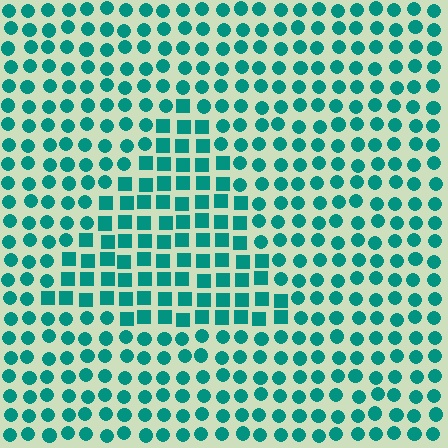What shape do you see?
I see a triangle.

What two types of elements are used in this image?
The image uses squares inside the triangle region and circles outside it.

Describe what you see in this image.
The image is filled with small teal elements arranged in a uniform grid. A triangle-shaped region contains squares, while the surrounding area contains circles. The boundary is defined purely by the change in element shape.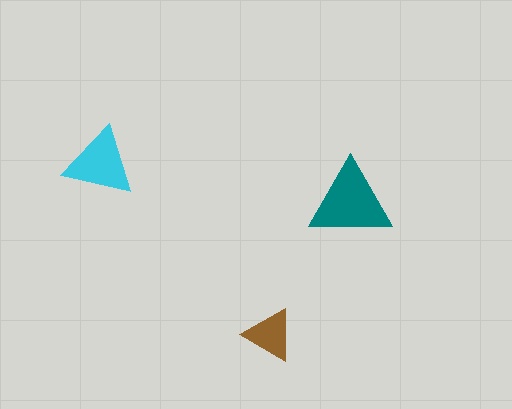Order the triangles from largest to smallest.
the teal one, the cyan one, the brown one.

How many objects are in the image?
There are 3 objects in the image.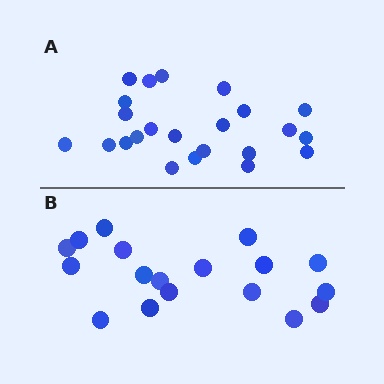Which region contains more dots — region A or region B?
Region A (the top region) has more dots.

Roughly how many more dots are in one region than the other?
Region A has about 5 more dots than region B.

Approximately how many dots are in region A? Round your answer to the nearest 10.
About 20 dots. (The exact count is 23, which rounds to 20.)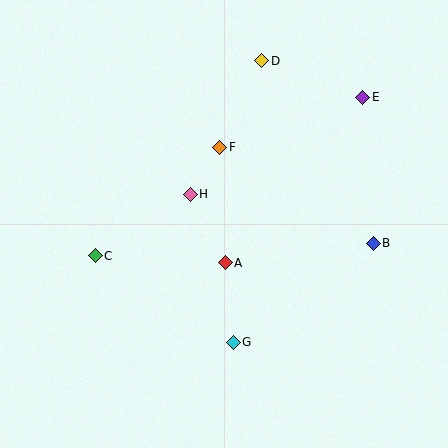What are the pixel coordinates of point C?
Point C is at (95, 256).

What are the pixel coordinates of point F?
Point F is at (220, 147).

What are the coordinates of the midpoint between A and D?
The midpoint between A and D is at (243, 162).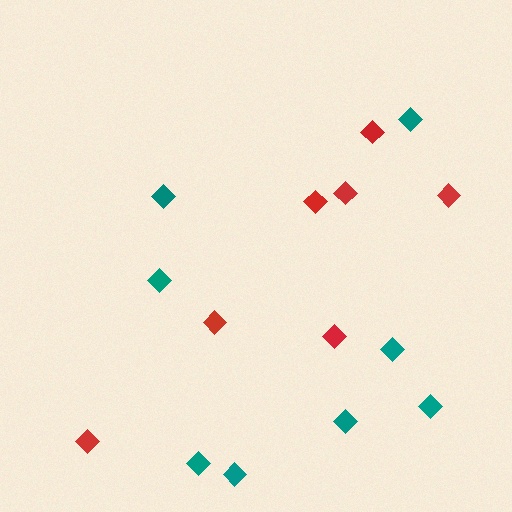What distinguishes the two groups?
There are 2 groups: one group of teal diamonds (8) and one group of red diamonds (7).